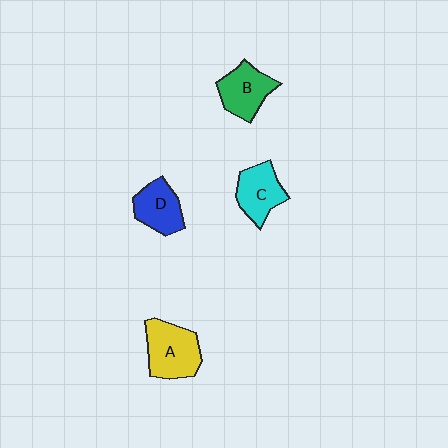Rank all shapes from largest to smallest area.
From largest to smallest: A (yellow), B (green), C (cyan), D (blue).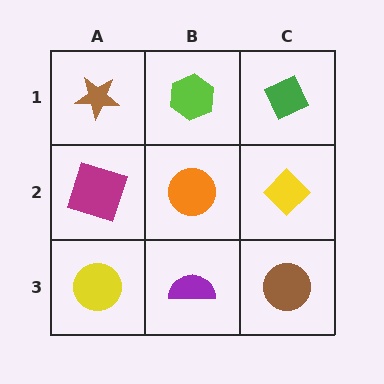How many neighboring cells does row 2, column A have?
3.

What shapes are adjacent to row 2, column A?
A brown star (row 1, column A), a yellow circle (row 3, column A), an orange circle (row 2, column B).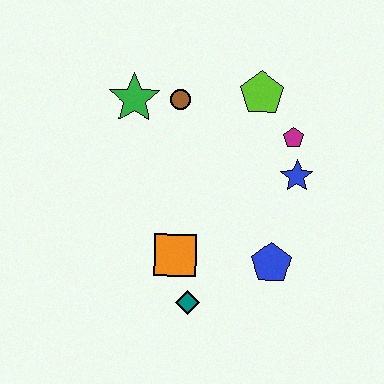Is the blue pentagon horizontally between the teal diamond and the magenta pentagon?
Yes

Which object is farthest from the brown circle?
The teal diamond is farthest from the brown circle.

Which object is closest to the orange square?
The teal diamond is closest to the orange square.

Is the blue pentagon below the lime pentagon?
Yes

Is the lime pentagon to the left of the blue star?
Yes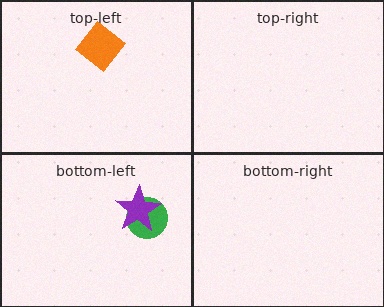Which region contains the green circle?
The bottom-left region.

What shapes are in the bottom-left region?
The green circle, the purple star.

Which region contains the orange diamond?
The top-left region.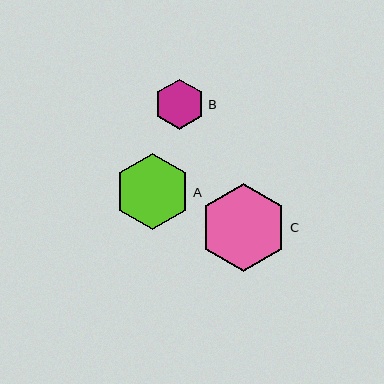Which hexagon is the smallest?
Hexagon B is the smallest with a size of approximately 51 pixels.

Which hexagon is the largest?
Hexagon C is the largest with a size of approximately 88 pixels.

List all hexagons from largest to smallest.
From largest to smallest: C, A, B.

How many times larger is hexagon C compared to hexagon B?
Hexagon C is approximately 1.7 times the size of hexagon B.